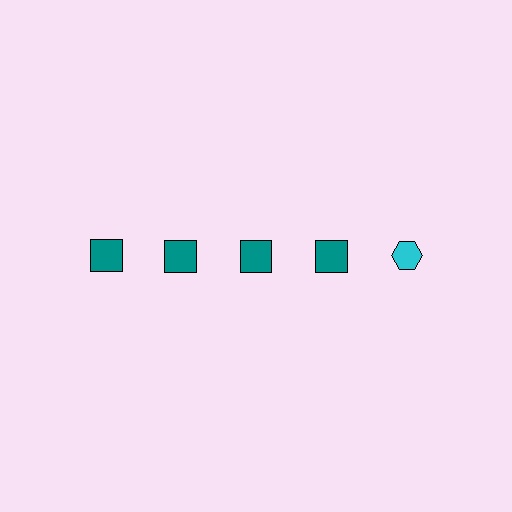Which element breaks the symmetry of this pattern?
The cyan hexagon in the top row, rightmost column breaks the symmetry. All other shapes are teal squares.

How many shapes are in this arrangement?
There are 5 shapes arranged in a grid pattern.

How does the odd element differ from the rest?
It differs in both color (cyan instead of teal) and shape (hexagon instead of square).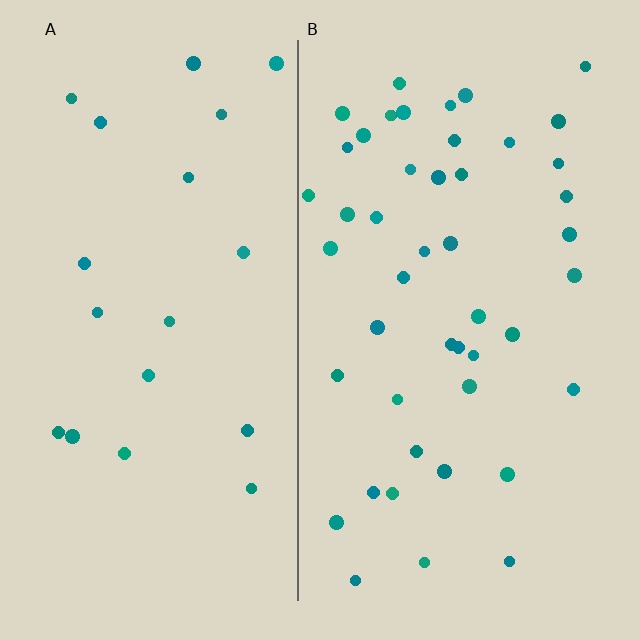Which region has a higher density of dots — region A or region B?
B (the right).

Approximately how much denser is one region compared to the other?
Approximately 2.4× — region B over region A.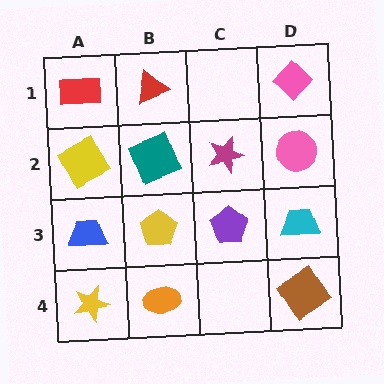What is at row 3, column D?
A cyan trapezoid.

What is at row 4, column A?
A yellow star.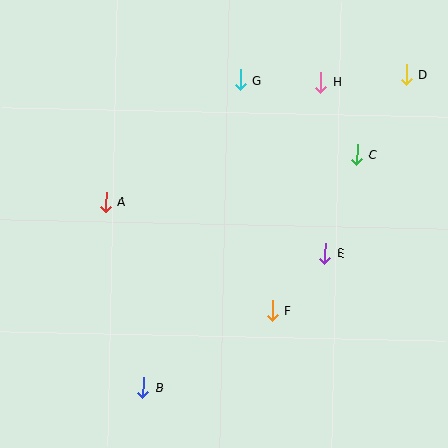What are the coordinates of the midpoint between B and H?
The midpoint between B and H is at (232, 235).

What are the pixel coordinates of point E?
Point E is at (325, 253).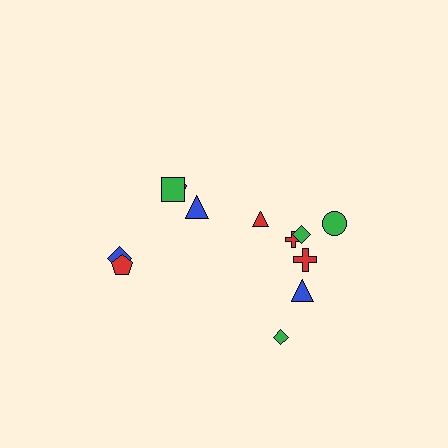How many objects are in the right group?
There are 7 objects.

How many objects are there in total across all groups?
There are 12 objects.